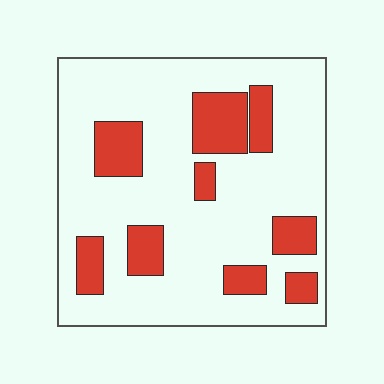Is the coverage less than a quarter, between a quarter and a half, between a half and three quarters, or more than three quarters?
Less than a quarter.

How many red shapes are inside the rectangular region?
9.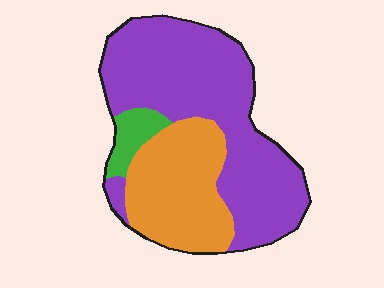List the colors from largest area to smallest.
From largest to smallest: purple, orange, green.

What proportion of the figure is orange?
Orange takes up about one third (1/3) of the figure.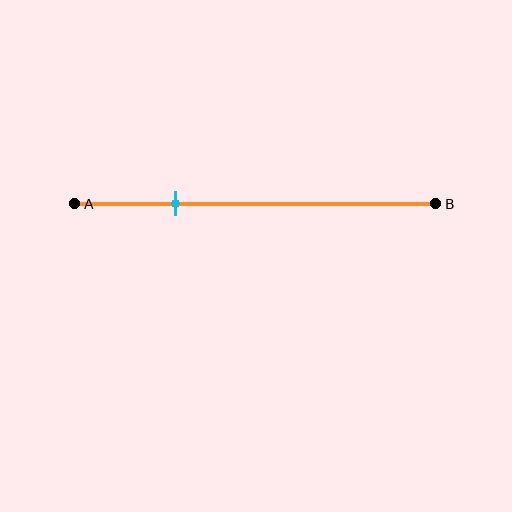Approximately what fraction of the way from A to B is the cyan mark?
The cyan mark is approximately 30% of the way from A to B.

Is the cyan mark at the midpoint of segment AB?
No, the mark is at about 30% from A, not at the 50% midpoint.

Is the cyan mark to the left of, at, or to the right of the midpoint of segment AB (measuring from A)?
The cyan mark is to the left of the midpoint of segment AB.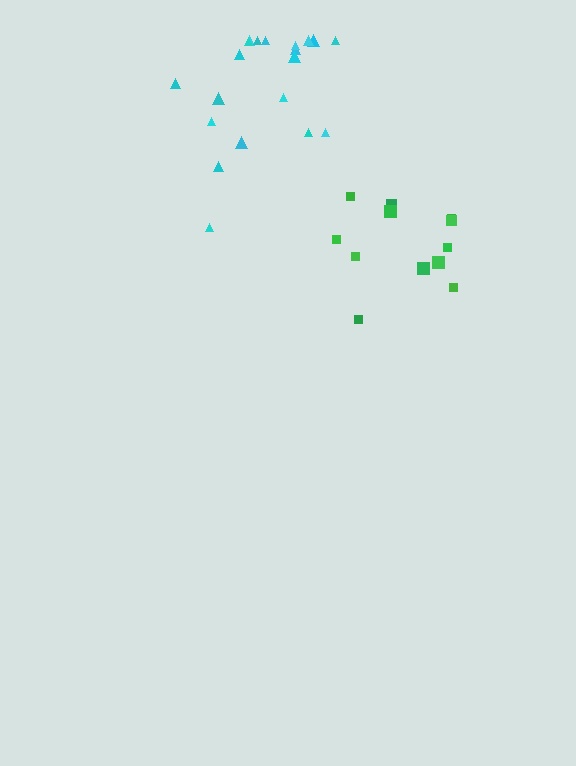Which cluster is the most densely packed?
Green.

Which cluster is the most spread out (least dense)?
Cyan.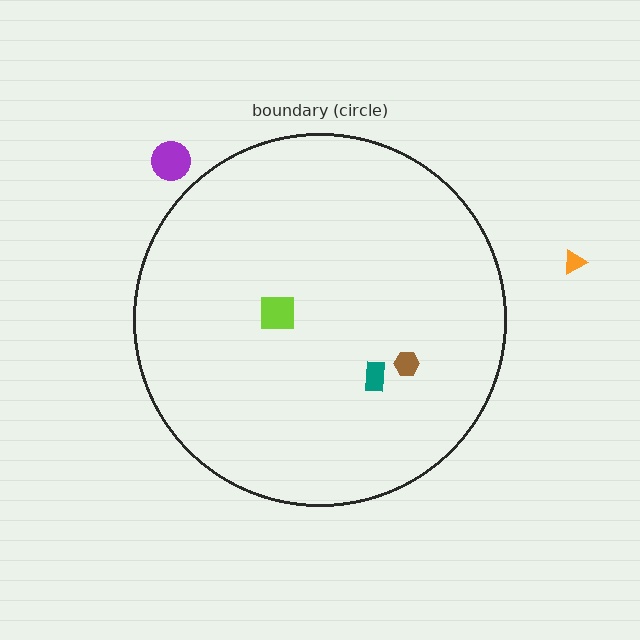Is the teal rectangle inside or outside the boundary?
Inside.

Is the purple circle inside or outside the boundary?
Outside.